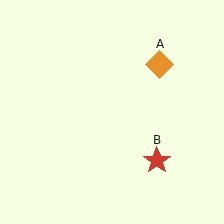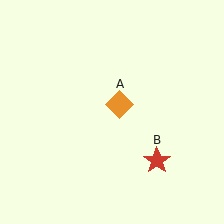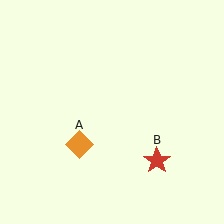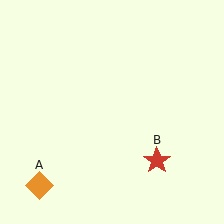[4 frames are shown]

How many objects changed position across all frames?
1 object changed position: orange diamond (object A).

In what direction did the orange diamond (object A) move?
The orange diamond (object A) moved down and to the left.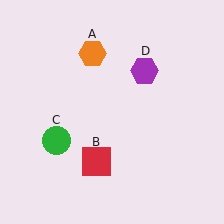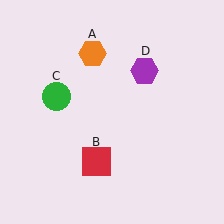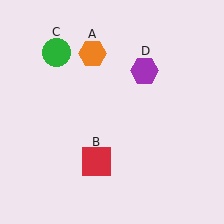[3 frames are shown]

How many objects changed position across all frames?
1 object changed position: green circle (object C).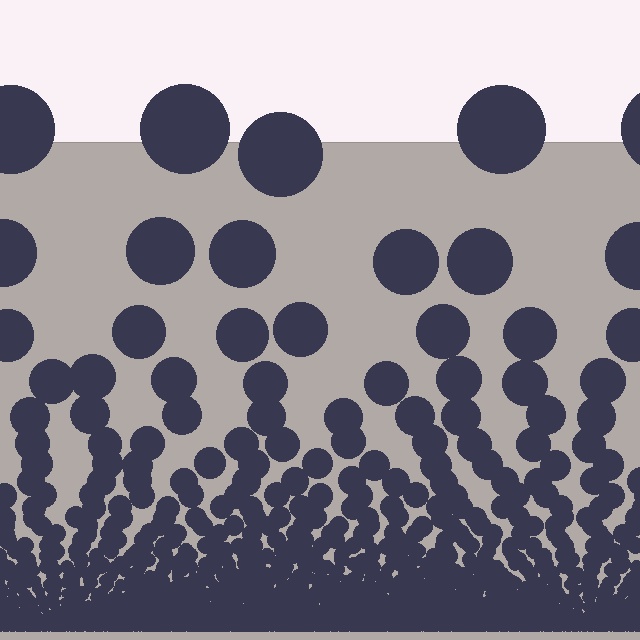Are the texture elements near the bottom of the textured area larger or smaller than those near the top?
Smaller. The gradient is inverted — elements near the bottom are smaller and denser.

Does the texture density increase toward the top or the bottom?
Density increases toward the bottom.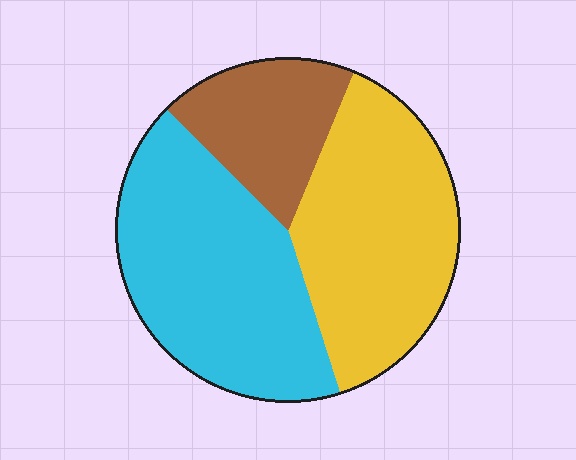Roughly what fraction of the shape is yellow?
Yellow takes up about three eighths (3/8) of the shape.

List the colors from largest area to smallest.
From largest to smallest: cyan, yellow, brown.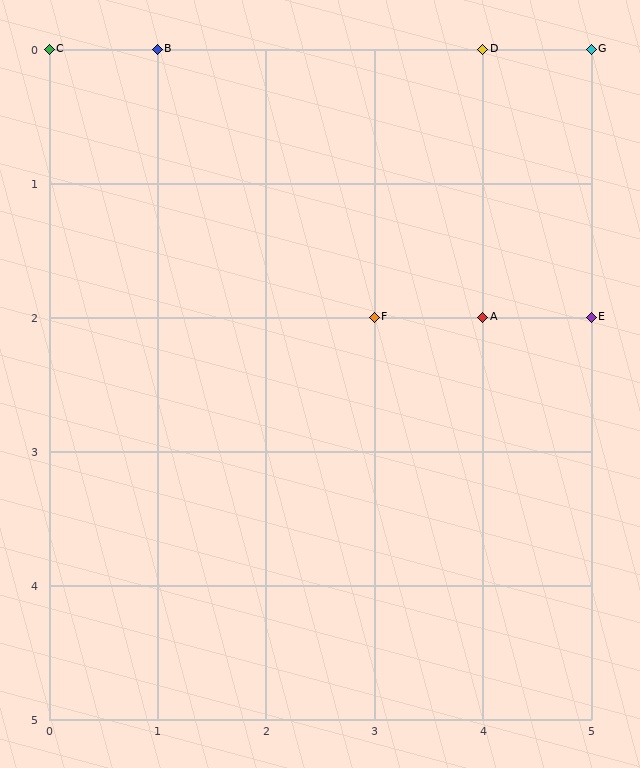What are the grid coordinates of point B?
Point B is at grid coordinates (1, 0).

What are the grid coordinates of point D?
Point D is at grid coordinates (4, 0).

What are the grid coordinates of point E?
Point E is at grid coordinates (5, 2).